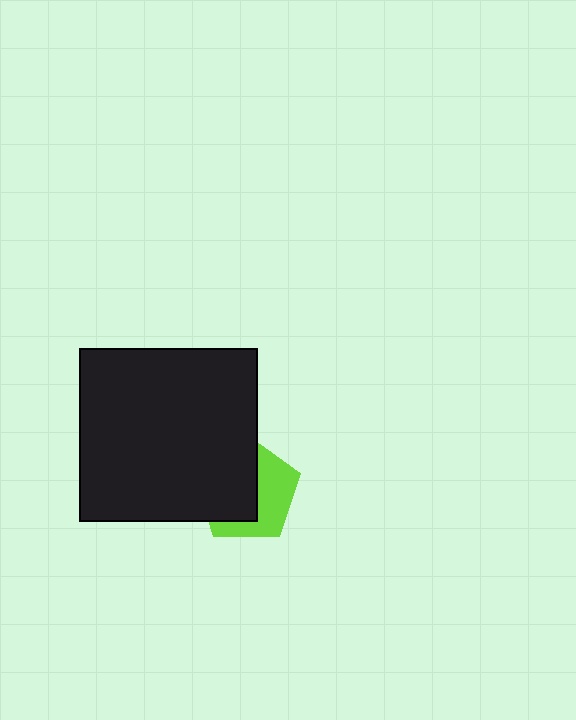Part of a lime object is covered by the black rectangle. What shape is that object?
It is a pentagon.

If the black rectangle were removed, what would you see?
You would see the complete lime pentagon.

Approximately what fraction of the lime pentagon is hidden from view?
Roughly 54% of the lime pentagon is hidden behind the black rectangle.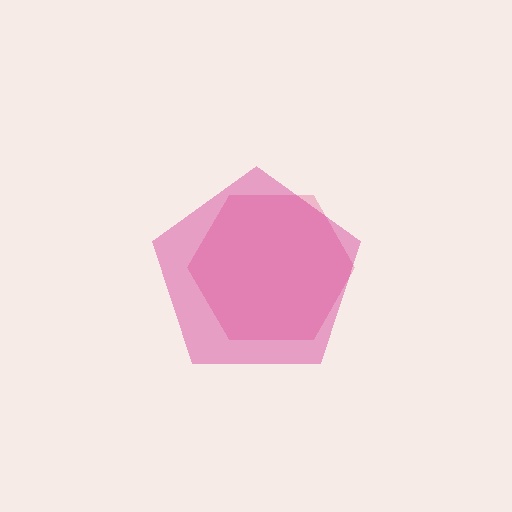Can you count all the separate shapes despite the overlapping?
Yes, there are 2 separate shapes.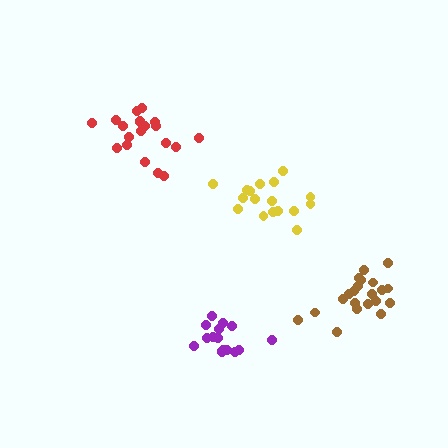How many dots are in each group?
Group 1: 16 dots, Group 2: 17 dots, Group 3: 21 dots, Group 4: 20 dots (74 total).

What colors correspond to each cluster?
The clusters are colored: purple, yellow, brown, red.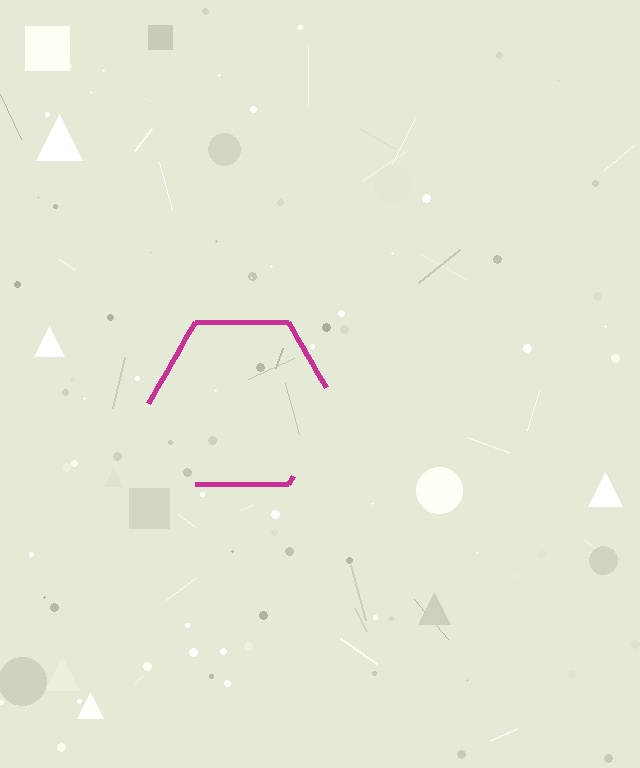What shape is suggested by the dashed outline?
The dashed outline suggests a hexagon.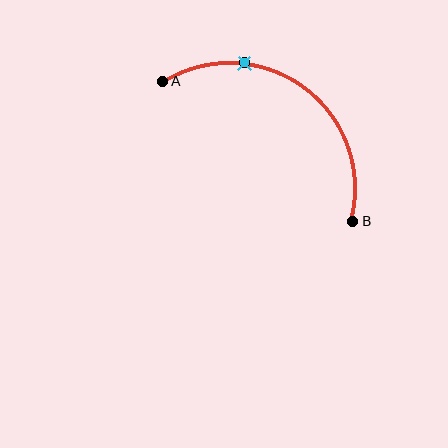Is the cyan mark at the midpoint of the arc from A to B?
No. The cyan mark lies on the arc but is closer to endpoint A. The arc midpoint would be at the point on the curve equidistant along the arc from both A and B.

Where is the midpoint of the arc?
The arc midpoint is the point on the curve farthest from the straight line joining A and B. It sits above and to the right of that line.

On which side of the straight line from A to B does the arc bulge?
The arc bulges above and to the right of the straight line connecting A and B.